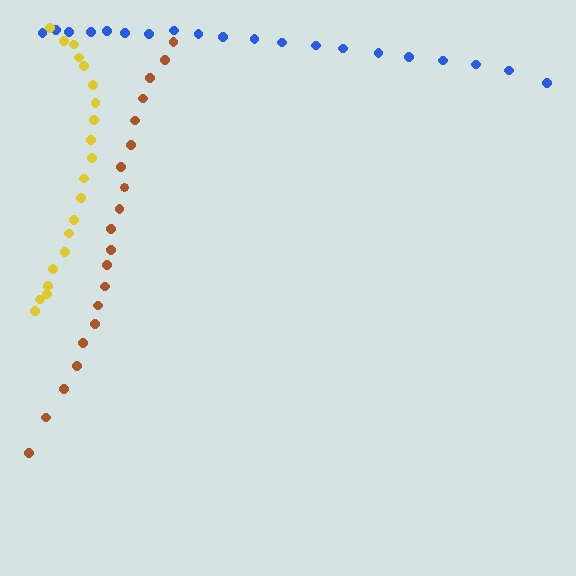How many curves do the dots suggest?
There are 3 distinct paths.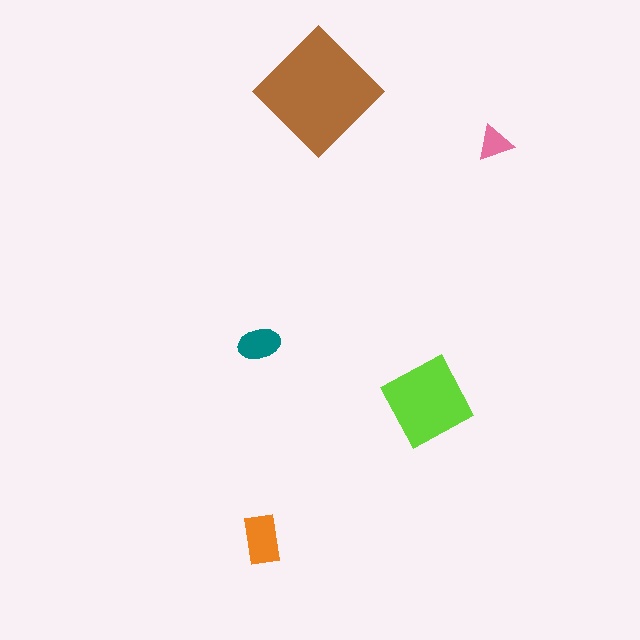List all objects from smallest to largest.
The pink triangle, the teal ellipse, the orange rectangle, the lime diamond, the brown diamond.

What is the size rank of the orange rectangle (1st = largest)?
3rd.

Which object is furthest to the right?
The pink triangle is rightmost.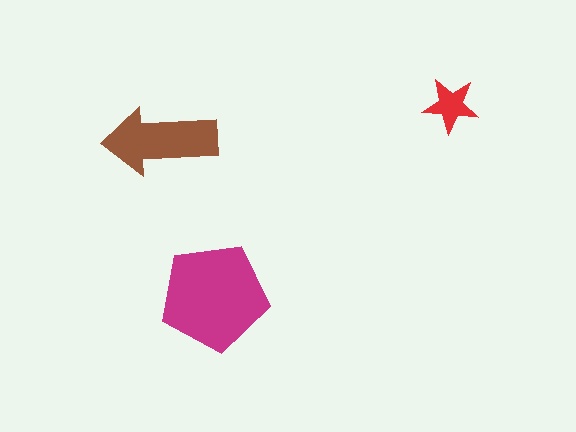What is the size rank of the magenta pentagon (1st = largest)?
1st.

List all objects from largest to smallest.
The magenta pentagon, the brown arrow, the red star.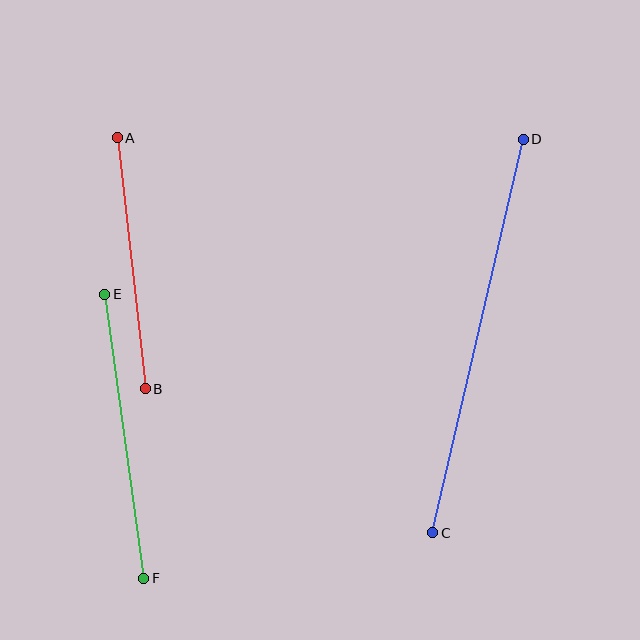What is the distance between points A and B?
The distance is approximately 252 pixels.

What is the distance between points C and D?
The distance is approximately 404 pixels.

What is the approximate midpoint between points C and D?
The midpoint is at approximately (478, 336) pixels.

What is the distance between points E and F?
The distance is approximately 287 pixels.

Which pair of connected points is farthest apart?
Points C and D are farthest apart.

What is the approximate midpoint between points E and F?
The midpoint is at approximately (124, 436) pixels.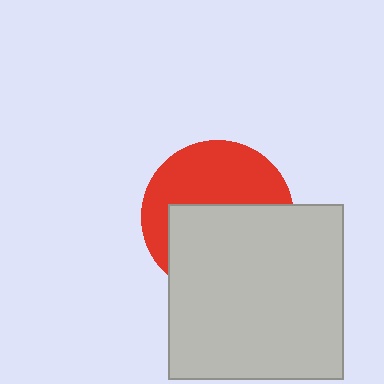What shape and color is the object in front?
The object in front is a light gray square.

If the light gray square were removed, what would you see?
You would see the complete red circle.